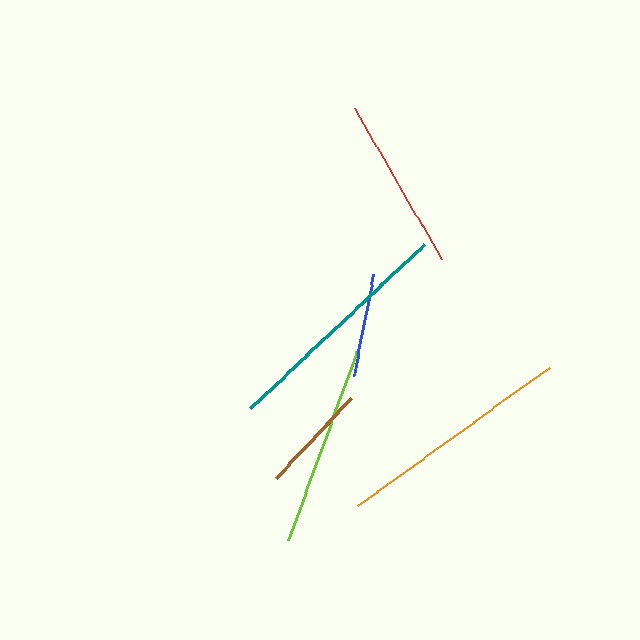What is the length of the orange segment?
The orange segment is approximately 236 pixels long.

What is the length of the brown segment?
The brown segment is approximately 110 pixels long.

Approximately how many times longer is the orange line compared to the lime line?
The orange line is approximately 1.2 times the length of the lime line.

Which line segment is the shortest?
The blue line is the shortest at approximately 104 pixels.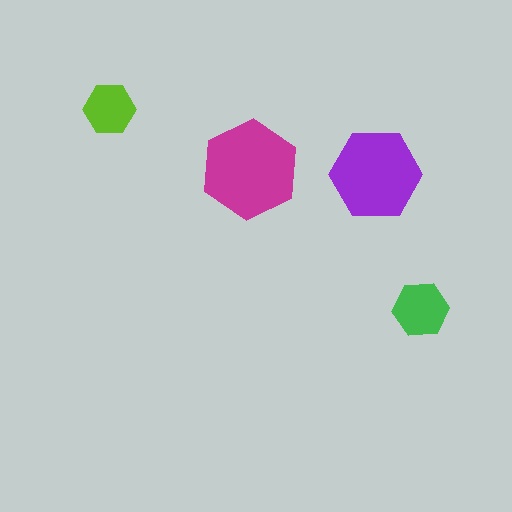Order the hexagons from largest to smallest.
the magenta one, the purple one, the green one, the lime one.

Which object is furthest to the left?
The lime hexagon is leftmost.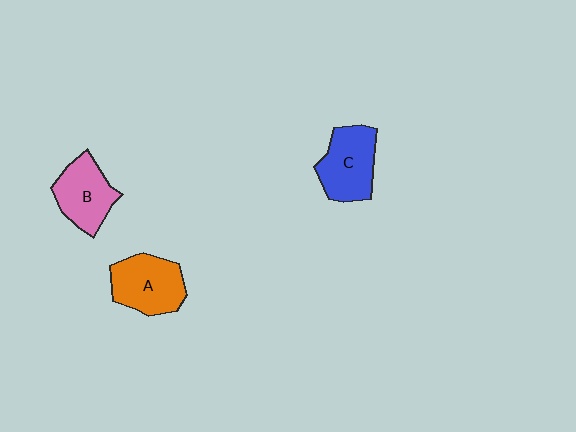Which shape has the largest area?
Shape A (orange).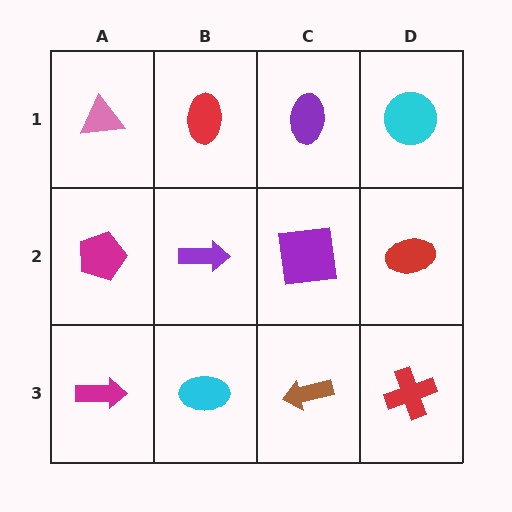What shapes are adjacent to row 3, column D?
A red ellipse (row 2, column D), a brown arrow (row 3, column C).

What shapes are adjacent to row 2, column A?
A pink triangle (row 1, column A), a magenta arrow (row 3, column A), a purple arrow (row 2, column B).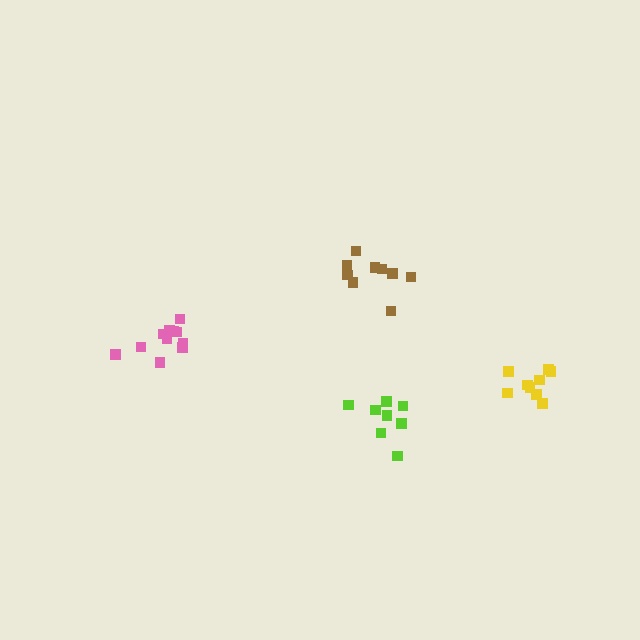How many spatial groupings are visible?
There are 4 spatial groupings.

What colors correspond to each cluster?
The clusters are colored: lime, brown, yellow, pink.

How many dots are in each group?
Group 1: 8 dots, Group 2: 9 dots, Group 3: 9 dots, Group 4: 11 dots (37 total).